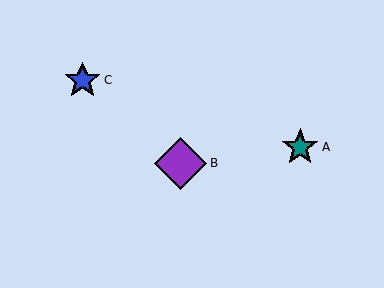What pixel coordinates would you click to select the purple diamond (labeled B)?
Click at (181, 163) to select the purple diamond B.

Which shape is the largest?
The purple diamond (labeled B) is the largest.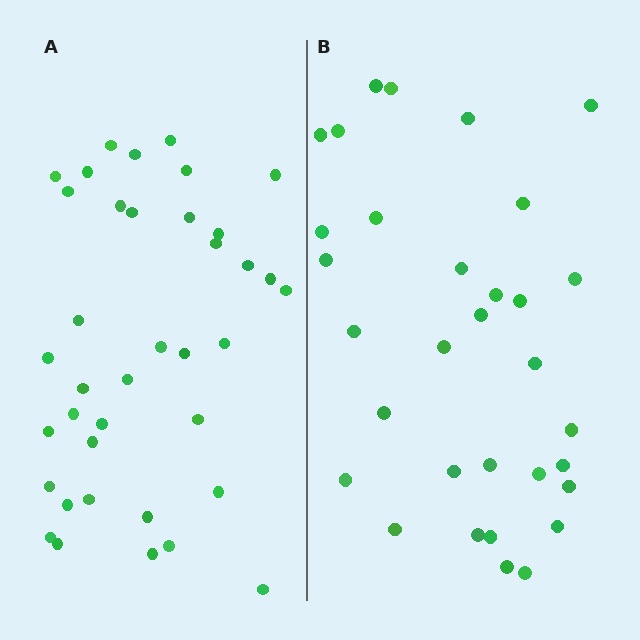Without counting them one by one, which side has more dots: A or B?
Region A (the left region) has more dots.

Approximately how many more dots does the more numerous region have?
Region A has about 6 more dots than region B.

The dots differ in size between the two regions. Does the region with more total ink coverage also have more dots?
No. Region B has more total ink coverage because its dots are larger, but region A actually contains more individual dots. Total area can be misleading — the number of items is what matters here.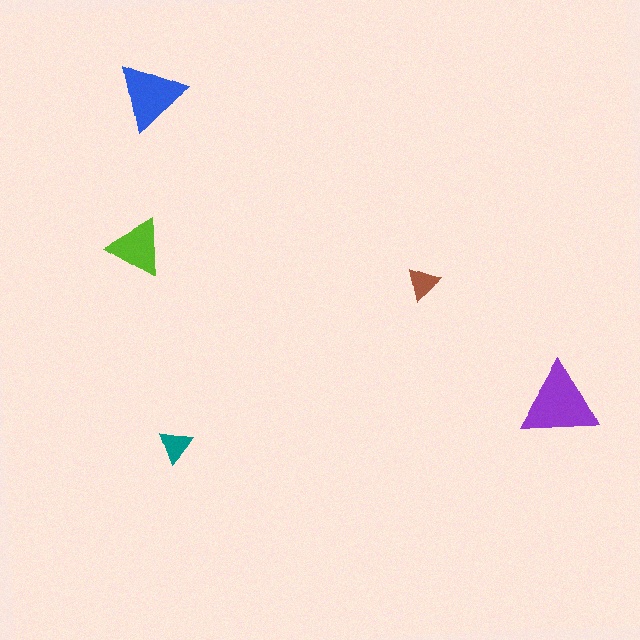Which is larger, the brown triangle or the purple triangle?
The purple one.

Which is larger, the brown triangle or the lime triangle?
The lime one.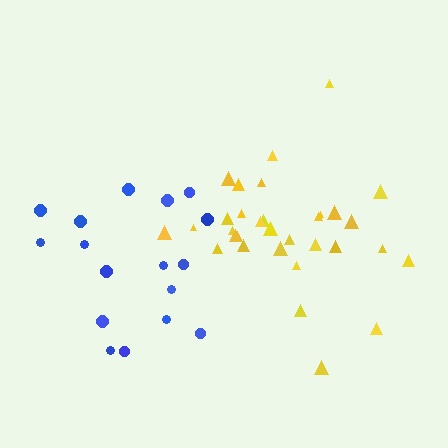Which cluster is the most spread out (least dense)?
Blue.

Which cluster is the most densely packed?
Yellow.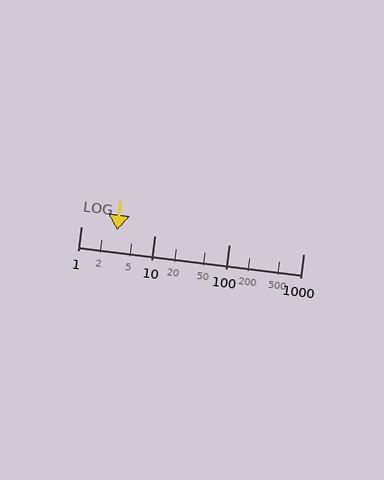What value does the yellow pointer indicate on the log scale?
The pointer indicates approximately 3.1.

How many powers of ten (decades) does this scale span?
The scale spans 3 decades, from 1 to 1000.